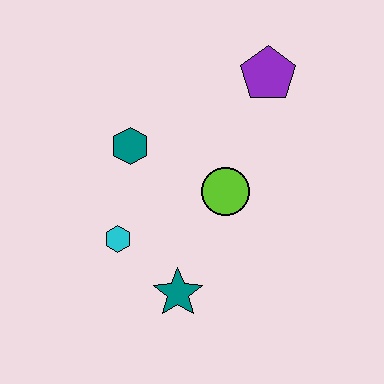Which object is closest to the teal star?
The cyan hexagon is closest to the teal star.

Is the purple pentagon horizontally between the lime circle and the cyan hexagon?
No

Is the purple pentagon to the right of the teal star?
Yes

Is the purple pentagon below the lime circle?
No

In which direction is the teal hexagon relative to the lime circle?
The teal hexagon is to the left of the lime circle.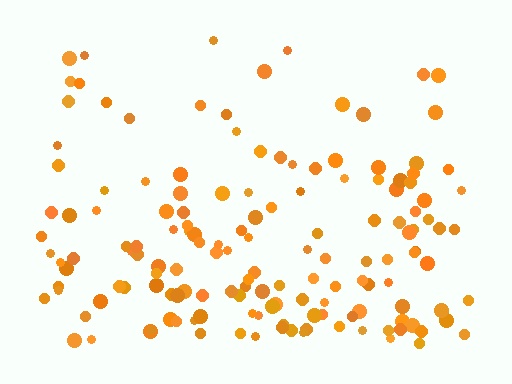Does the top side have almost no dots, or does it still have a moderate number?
Still a moderate number, just noticeably fewer than the bottom.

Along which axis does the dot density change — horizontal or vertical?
Vertical.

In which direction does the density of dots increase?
From top to bottom, with the bottom side densest.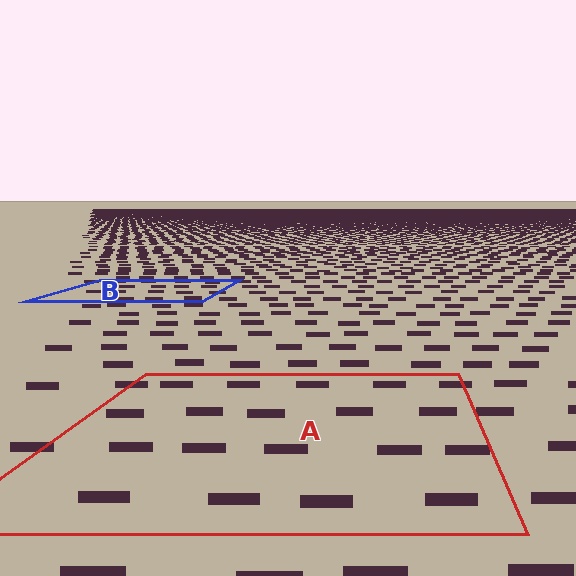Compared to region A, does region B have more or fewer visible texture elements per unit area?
Region B has more texture elements per unit area — they are packed more densely because it is farther away.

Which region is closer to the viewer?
Region A is closer. The texture elements there are larger and more spread out.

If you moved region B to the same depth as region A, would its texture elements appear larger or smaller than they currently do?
They would appear larger. At a closer depth, the same texture elements are projected at a bigger on-screen size.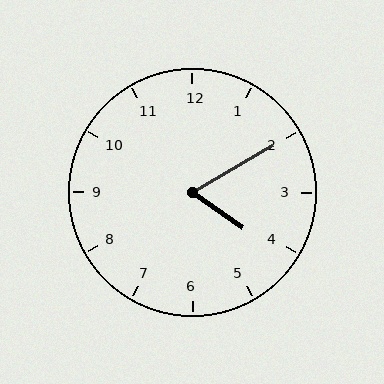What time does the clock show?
4:10.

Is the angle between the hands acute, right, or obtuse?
It is acute.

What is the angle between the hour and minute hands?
Approximately 65 degrees.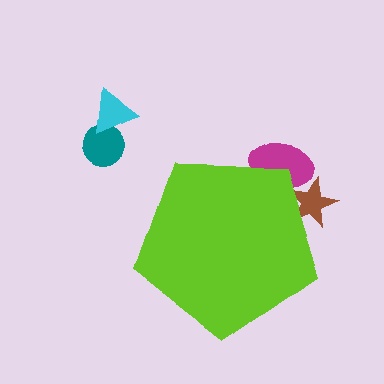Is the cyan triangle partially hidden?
No, the cyan triangle is fully visible.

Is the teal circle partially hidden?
No, the teal circle is fully visible.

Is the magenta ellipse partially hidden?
Yes, the magenta ellipse is partially hidden behind the lime pentagon.